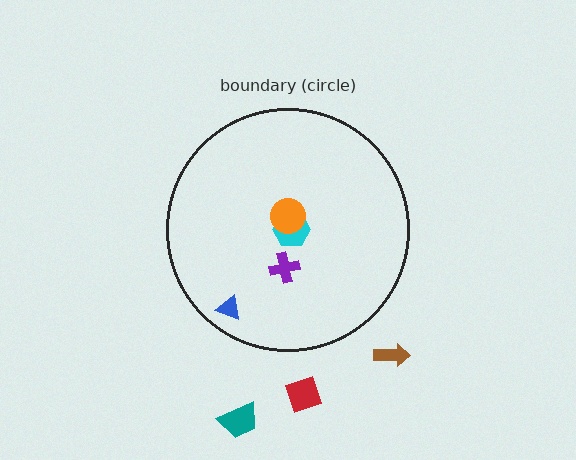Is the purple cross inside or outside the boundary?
Inside.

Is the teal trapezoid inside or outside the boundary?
Outside.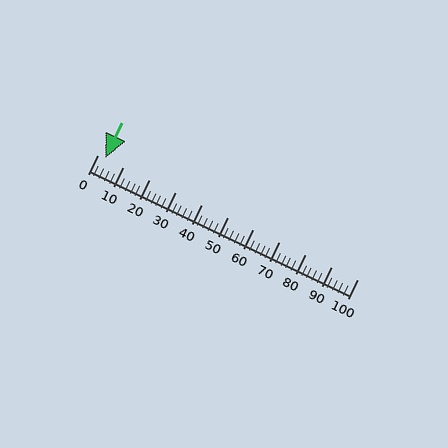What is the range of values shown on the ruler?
The ruler shows values from 0 to 100.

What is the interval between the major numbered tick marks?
The major tick marks are spaced 10 units apart.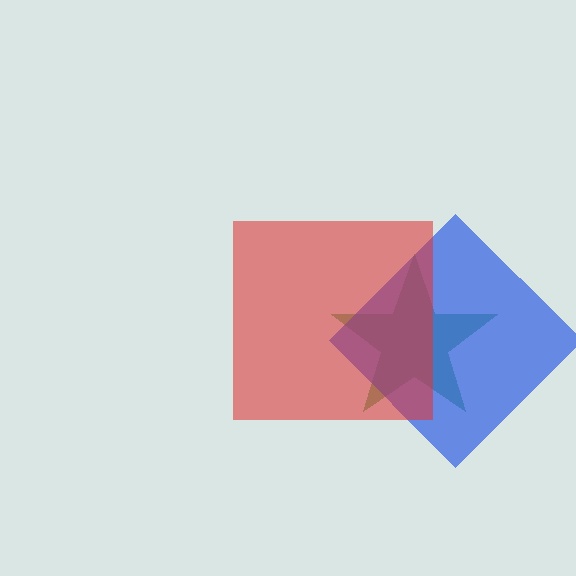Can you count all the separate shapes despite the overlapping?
Yes, there are 3 separate shapes.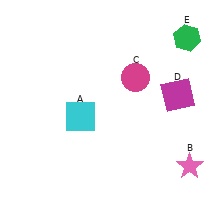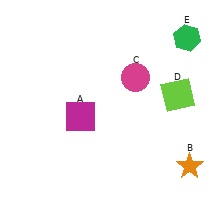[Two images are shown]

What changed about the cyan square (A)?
In Image 1, A is cyan. In Image 2, it changed to magenta.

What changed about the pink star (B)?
In Image 1, B is pink. In Image 2, it changed to orange.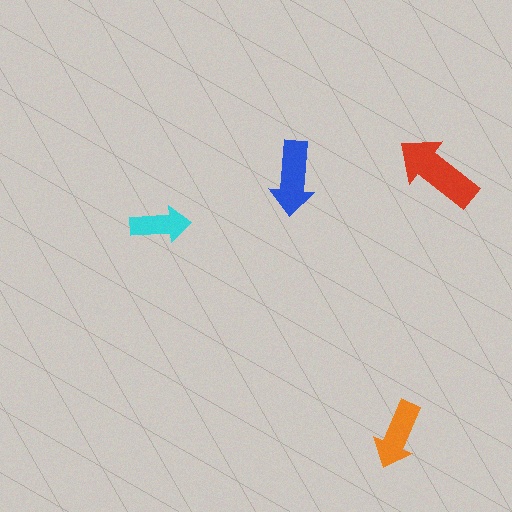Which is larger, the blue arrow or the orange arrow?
The blue one.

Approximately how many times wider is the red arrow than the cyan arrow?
About 1.5 times wider.